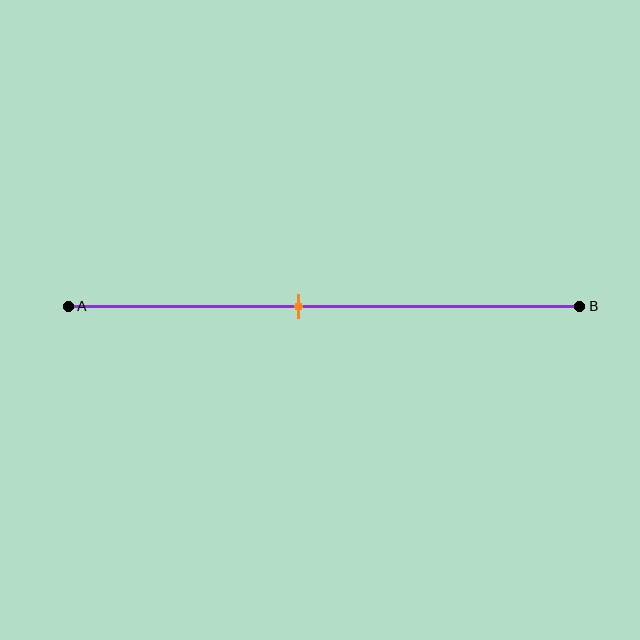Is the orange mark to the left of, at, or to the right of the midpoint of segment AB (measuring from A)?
The orange mark is to the left of the midpoint of segment AB.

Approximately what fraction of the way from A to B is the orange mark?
The orange mark is approximately 45% of the way from A to B.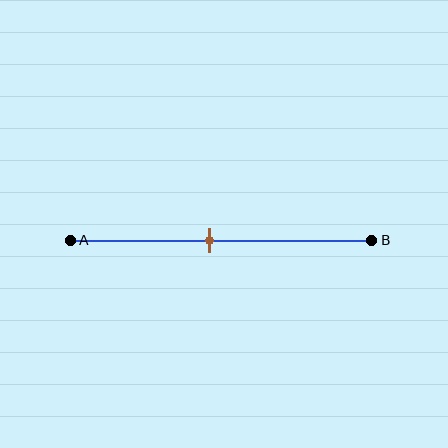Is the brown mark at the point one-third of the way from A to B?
No, the mark is at about 45% from A, not at the 33% one-third point.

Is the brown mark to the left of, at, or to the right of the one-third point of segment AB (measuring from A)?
The brown mark is to the right of the one-third point of segment AB.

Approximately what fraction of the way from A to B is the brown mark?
The brown mark is approximately 45% of the way from A to B.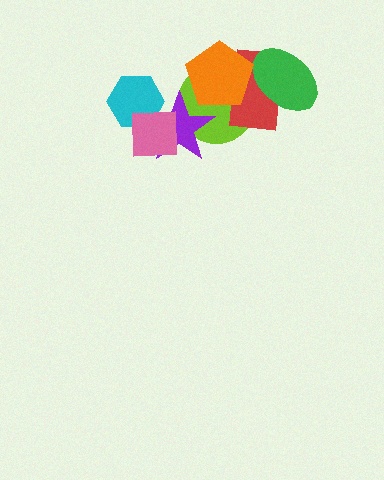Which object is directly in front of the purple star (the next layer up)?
The pink square is directly in front of the purple star.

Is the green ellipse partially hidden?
Yes, it is partially covered by another shape.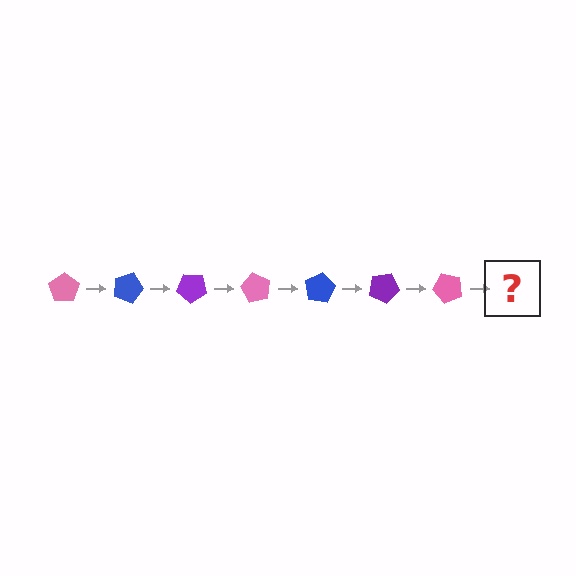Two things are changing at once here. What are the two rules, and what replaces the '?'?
The two rules are that it rotates 20 degrees each step and the color cycles through pink, blue, and purple. The '?' should be a blue pentagon, rotated 140 degrees from the start.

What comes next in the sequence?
The next element should be a blue pentagon, rotated 140 degrees from the start.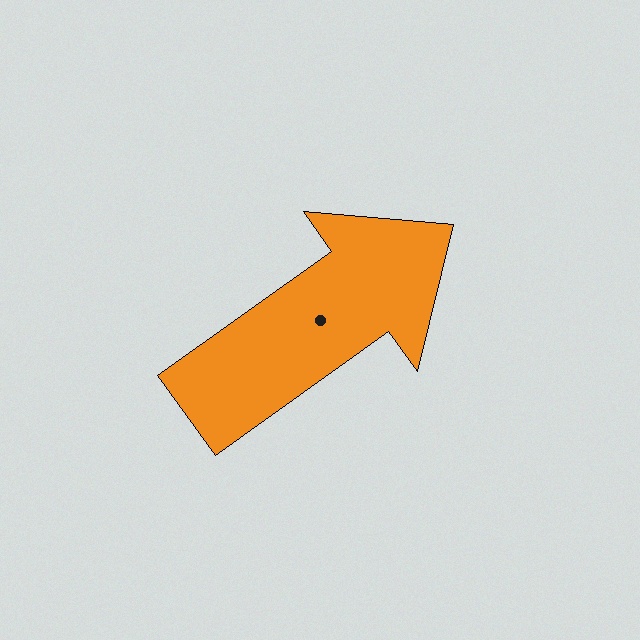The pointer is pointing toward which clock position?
Roughly 2 o'clock.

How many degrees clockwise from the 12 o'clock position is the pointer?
Approximately 55 degrees.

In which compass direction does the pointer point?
Northeast.